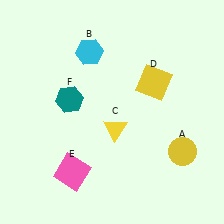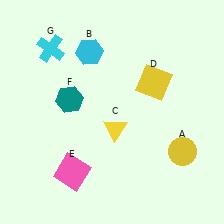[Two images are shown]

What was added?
A cyan cross (G) was added in Image 2.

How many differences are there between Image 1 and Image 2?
There is 1 difference between the two images.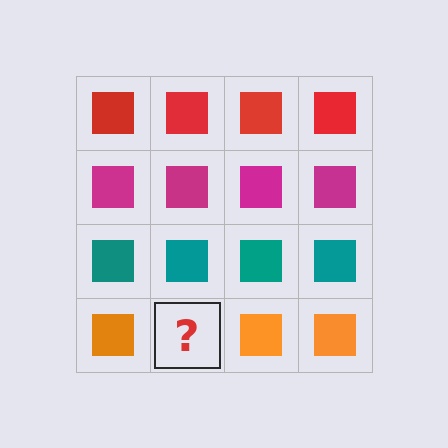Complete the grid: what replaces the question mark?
The question mark should be replaced with an orange square.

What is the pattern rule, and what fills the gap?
The rule is that each row has a consistent color. The gap should be filled with an orange square.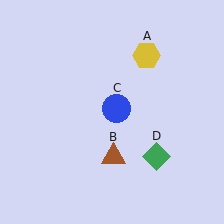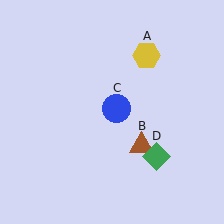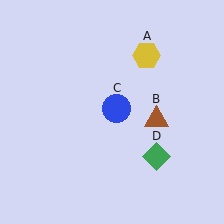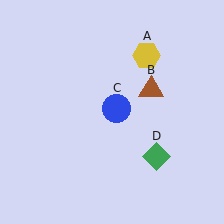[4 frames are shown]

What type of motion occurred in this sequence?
The brown triangle (object B) rotated counterclockwise around the center of the scene.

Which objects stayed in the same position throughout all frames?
Yellow hexagon (object A) and blue circle (object C) and green diamond (object D) remained stationary.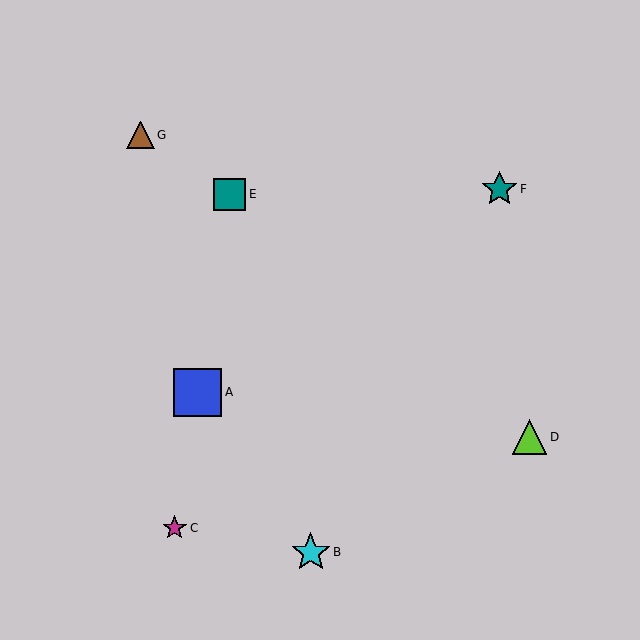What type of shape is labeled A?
Shape A is a blue square.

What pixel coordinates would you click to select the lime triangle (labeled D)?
Click at (530, 437) to select the lime triangle D.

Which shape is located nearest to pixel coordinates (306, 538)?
The cyan star (labeled B) at (311, 552) is nearest to that location.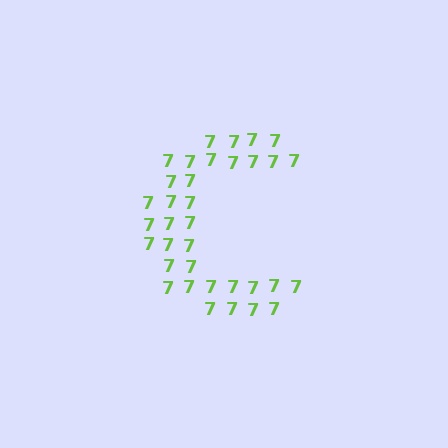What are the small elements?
The small elements are digit 7's.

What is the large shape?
The large shape is the letter C.